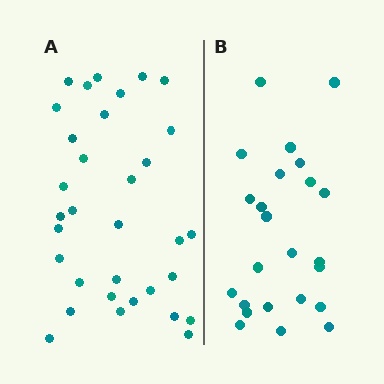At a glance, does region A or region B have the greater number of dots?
Region A (the left region) has more dots.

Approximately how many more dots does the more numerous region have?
Region A has roughly 8 or so more dots than region B.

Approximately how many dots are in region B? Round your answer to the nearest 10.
About 20 dots. (The exact count is 24, which rounds to 20.)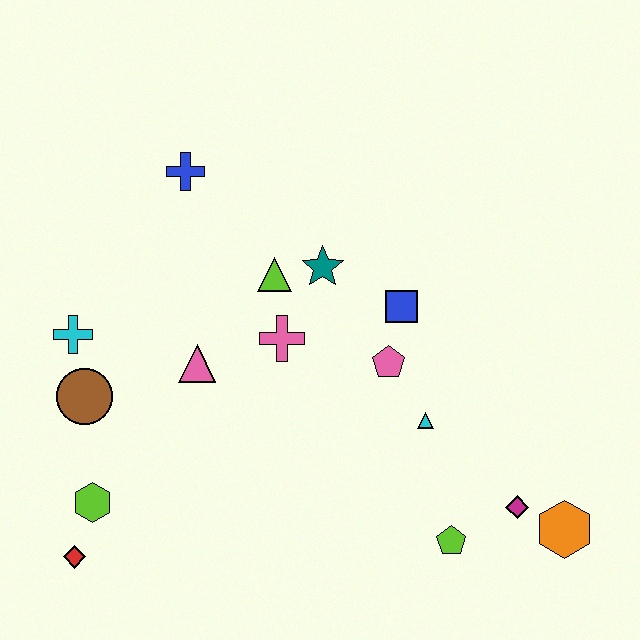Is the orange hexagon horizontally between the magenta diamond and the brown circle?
No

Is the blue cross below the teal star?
No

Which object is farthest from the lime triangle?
The orange hexagon is farthest from the lime triangle.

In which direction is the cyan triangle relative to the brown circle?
The cyan triangle is to the right of the brown circle.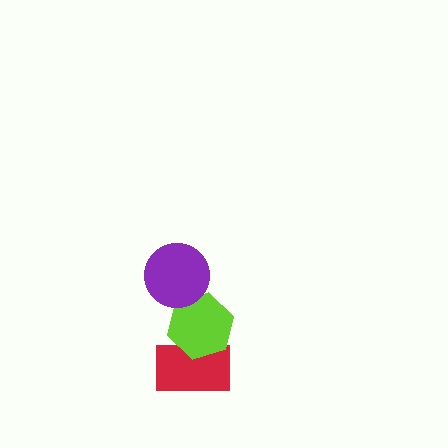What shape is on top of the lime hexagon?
The purple circle is on top of the lime hexagon.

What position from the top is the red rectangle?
The red rectangle is 3rd from the top.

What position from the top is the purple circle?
The purple circle is 1st from the top.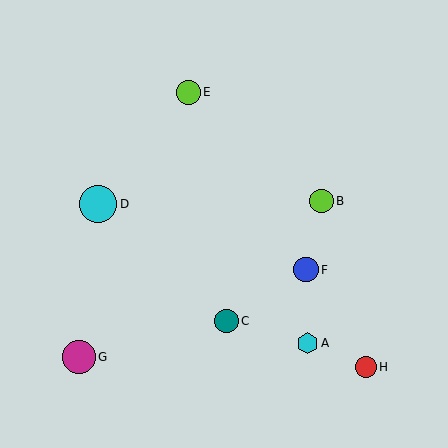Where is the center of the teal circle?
The center of the teal circle is at (227, 321).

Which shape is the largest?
The cyan circle (labeled D) is the largest.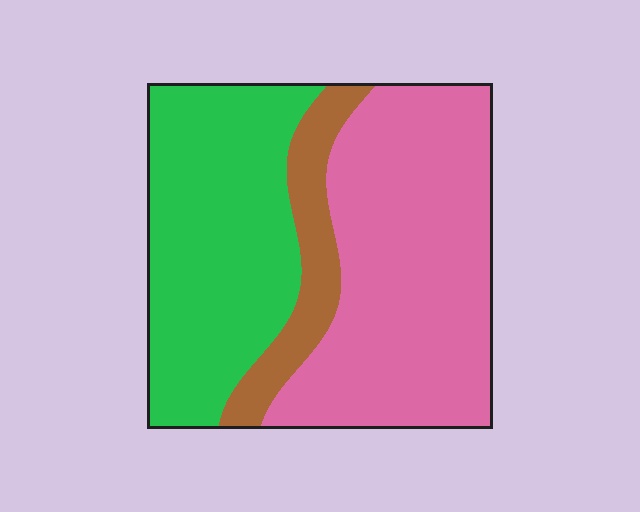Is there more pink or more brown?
Pink.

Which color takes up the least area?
Brown, at roughly 10%.